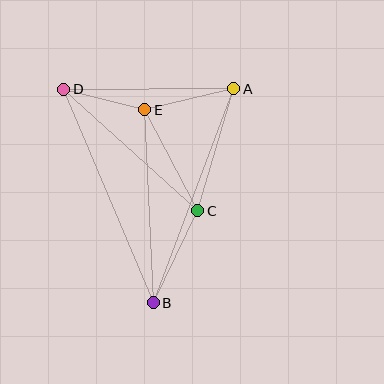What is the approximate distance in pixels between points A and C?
The distance between A and C is approximately 127 pixels.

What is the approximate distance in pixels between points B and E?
The distance between B and E is approximately 193 pixels.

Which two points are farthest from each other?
Points B and D are farthest from each other.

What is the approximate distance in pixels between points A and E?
The distance between A and E is approximately 91 pixels.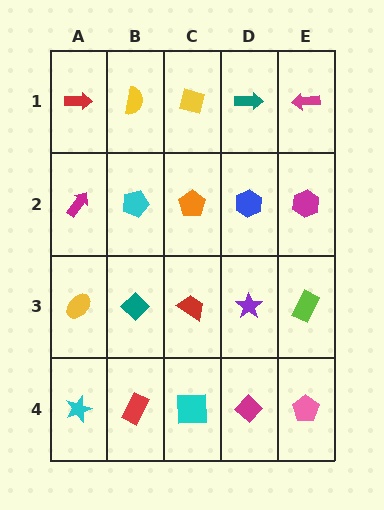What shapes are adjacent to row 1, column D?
A blue hexagon (row 2, column D), a yellow square (row 1, column C), a magenta arrow (row 1, column E).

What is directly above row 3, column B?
A cyan pentagon.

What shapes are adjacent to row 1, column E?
A magenta hexagon (row 2, column E), a teal arrow (row 1, column D).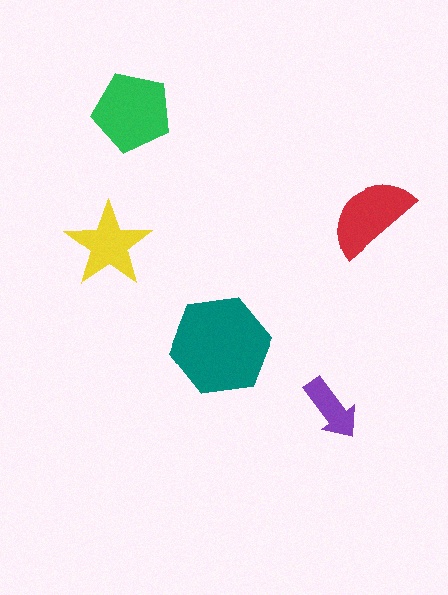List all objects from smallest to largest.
The purple arrow, the yellow star, the red semicircle, the green pentagon, the teal hexagon.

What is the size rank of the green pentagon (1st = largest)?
2nd.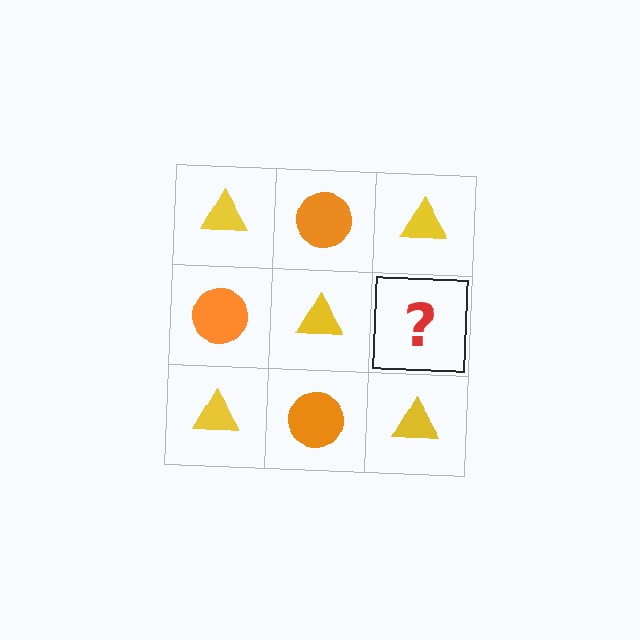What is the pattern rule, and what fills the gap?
The rule is that it alternates yellow triangle and orange circle in a checkerboard pattern. The gap should be filled with an orange circle.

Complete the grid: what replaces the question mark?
The question mark should be replaced with an orange circle.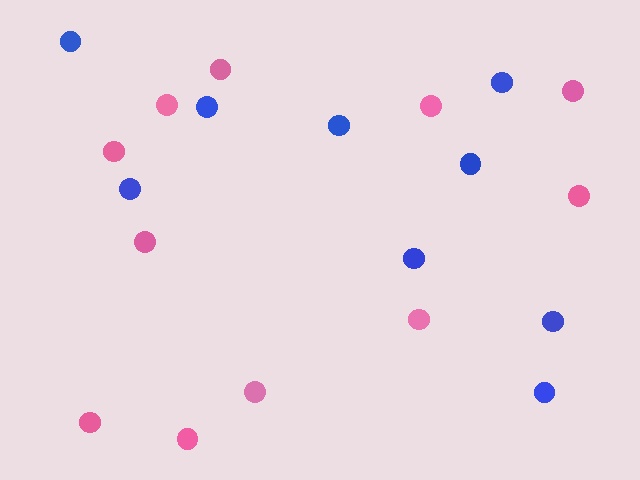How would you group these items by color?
There are 2 groups: one group of blue circles (9) and one group of pink circles (11).